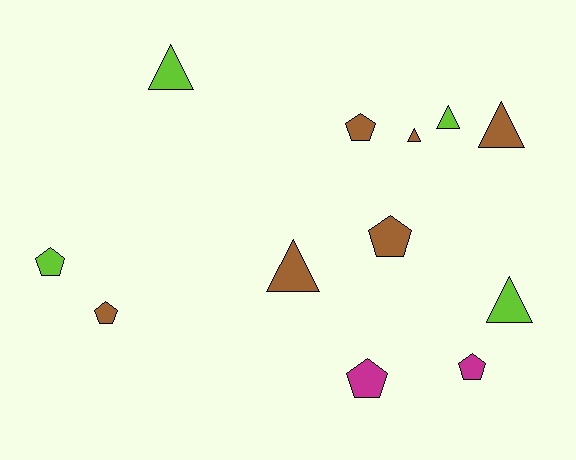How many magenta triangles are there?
There are no magenta triangles.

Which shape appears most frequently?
Pentagon, with 6 objects.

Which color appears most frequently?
Brown, with 6 objects.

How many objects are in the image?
There are 12 objects.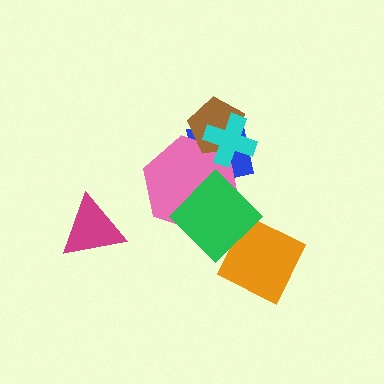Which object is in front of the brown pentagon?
The cyan cross is in front of the brown pentagon.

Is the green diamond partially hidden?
No, no other shape covers it.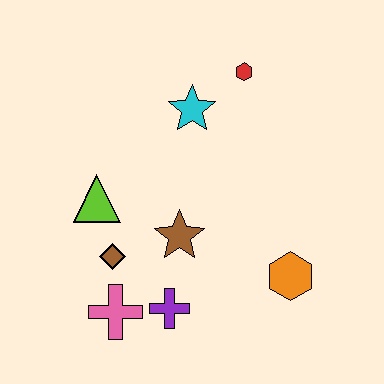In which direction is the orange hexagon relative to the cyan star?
The orange hexagon is below the cyan star.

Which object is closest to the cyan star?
The red hexagon is closest to the cyan star.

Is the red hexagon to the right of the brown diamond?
Yes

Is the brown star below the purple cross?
No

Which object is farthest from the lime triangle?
The orange hexagon is farthest from the lime triangle.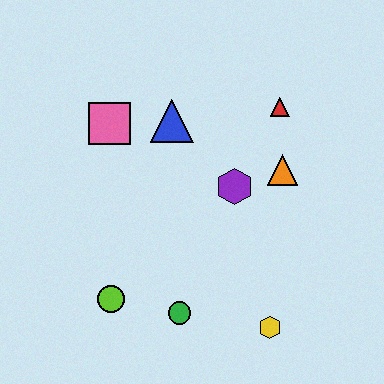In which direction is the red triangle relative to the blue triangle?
The red triangle is to the right of the blue triangle.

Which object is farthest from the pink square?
The yellow hexagon is farthest from the pink square.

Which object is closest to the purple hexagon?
The orange triangle is closest to the purple hexagon.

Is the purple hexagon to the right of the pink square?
Yes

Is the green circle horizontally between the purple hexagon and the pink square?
Yes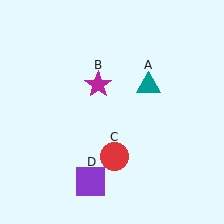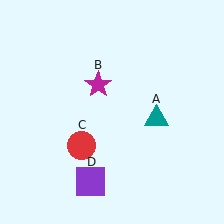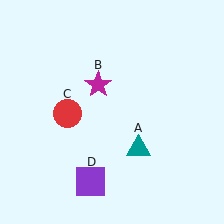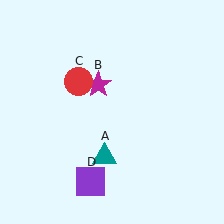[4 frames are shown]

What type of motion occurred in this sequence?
The teal triangle (object A), red circle (object C) rotated clockwise around the center of the scene.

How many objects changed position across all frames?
2 objects changed position: teal triangle (object A), red circle (object C).